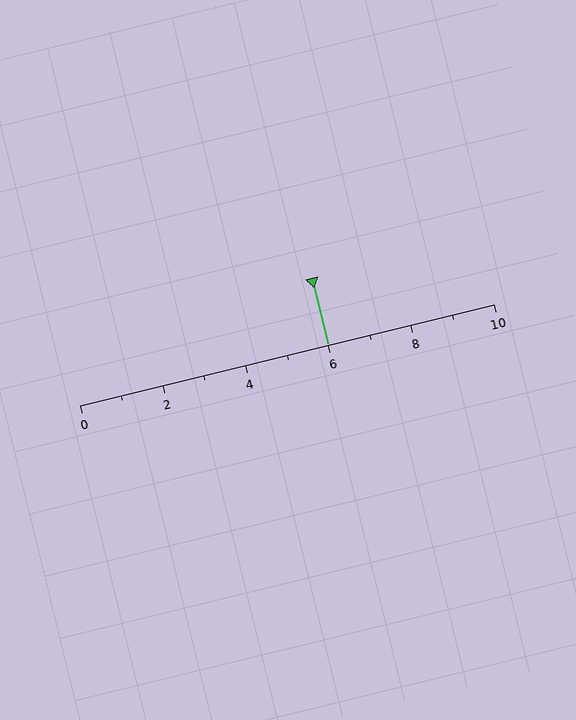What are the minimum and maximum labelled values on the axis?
The axis runs from 0 to 10.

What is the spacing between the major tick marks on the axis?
The major ticks are spaced 2 apart.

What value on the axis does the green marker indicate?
The marker indicates approximately 6.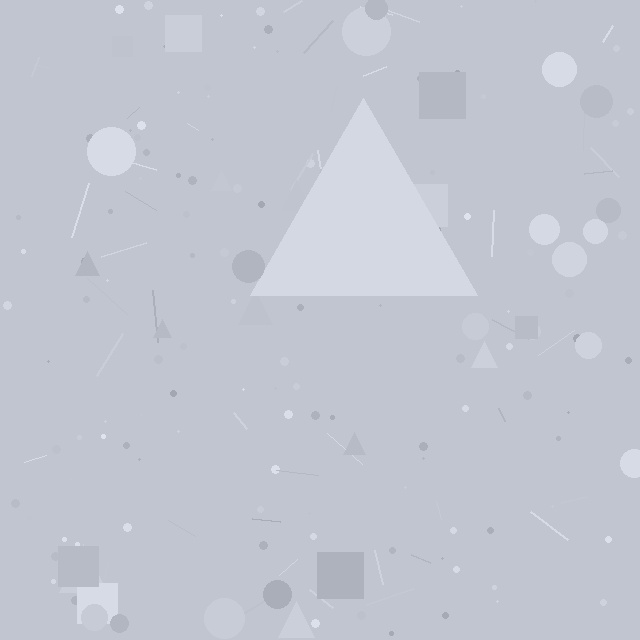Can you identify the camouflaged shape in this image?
The camouflaged shape is a triangle.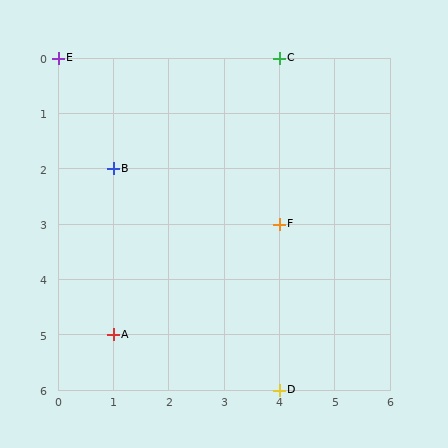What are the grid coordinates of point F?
Point F is at grid coordinates (4, 3).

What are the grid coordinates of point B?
Point B is at grid coordinates (1, 2).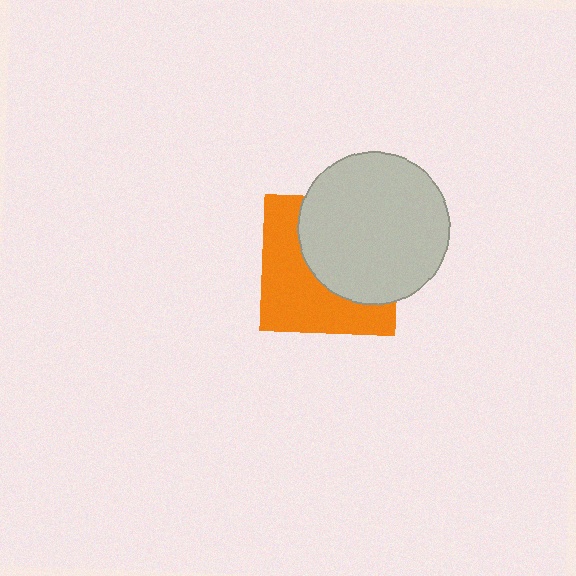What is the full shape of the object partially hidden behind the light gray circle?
The partially hidden object is an orange square.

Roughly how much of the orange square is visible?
About half of it is visible (roughly 48%).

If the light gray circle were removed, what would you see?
You would see the complete orange square.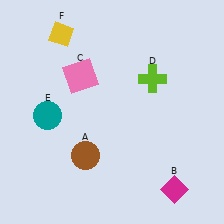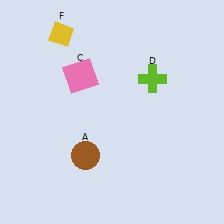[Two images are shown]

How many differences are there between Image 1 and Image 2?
There are 2 differences between the two images.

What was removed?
The teal circle (E), the magenta diamond (B) were removed in Image 2.